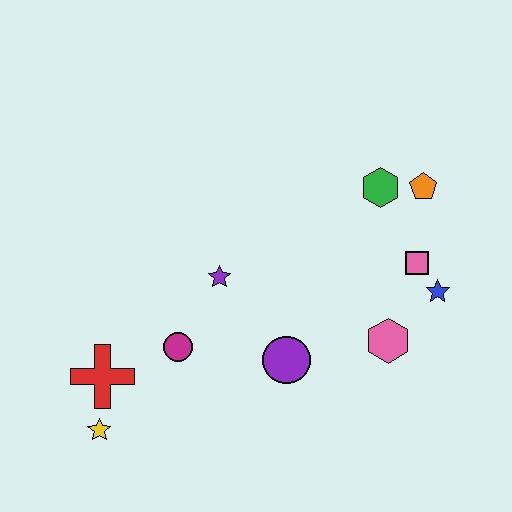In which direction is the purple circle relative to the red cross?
The purple circle is to the right of the red cross.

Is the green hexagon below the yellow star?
No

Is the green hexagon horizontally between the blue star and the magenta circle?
Yes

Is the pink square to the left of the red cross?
No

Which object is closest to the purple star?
The magenta circle is closest to the purple star.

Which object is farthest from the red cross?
The orange pentagon is farthest from the red cross.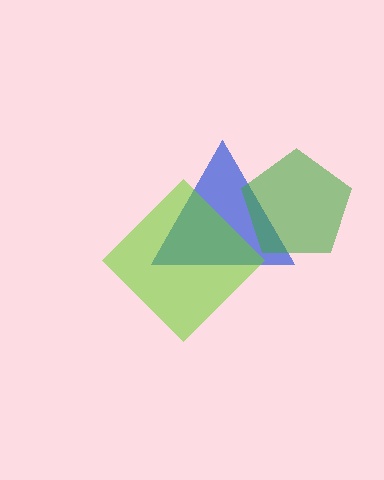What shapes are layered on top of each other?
The layered shapes are: a blue triangle, a lime diamond, a green pentagon.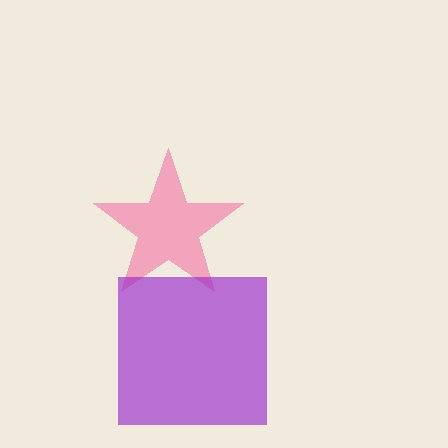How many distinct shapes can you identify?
There are 2 distinct shapes: a pink star, a purple square.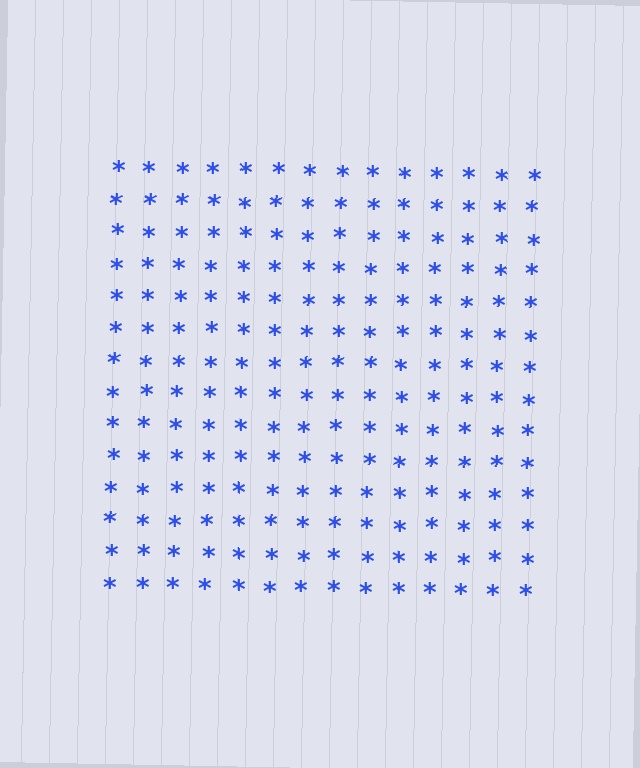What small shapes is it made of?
It is made of small asterisks.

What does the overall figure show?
The overall figure shows a square.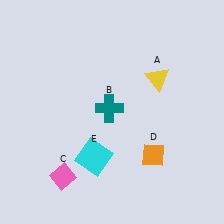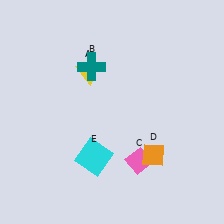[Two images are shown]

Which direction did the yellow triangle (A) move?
The yellow triangle (A) moved left.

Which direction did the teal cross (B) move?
The teal cross (B) moved up.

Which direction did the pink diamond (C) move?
The pink diamond (C) moved right.